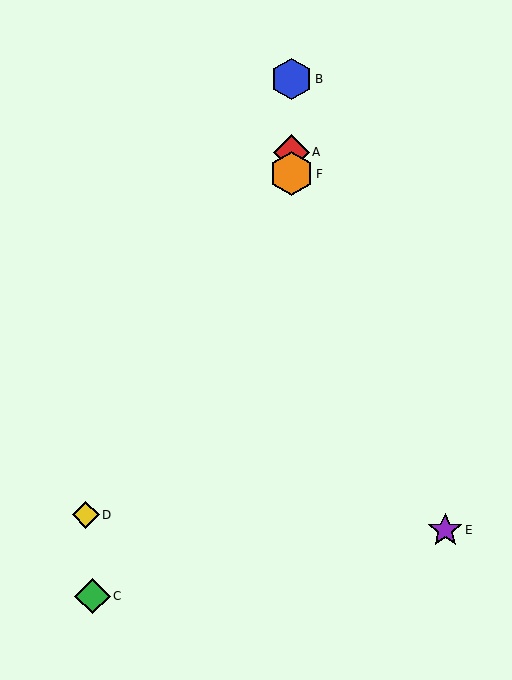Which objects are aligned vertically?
Objects A, B, F are aligned vertically.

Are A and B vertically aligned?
Yes, both are at x≈291.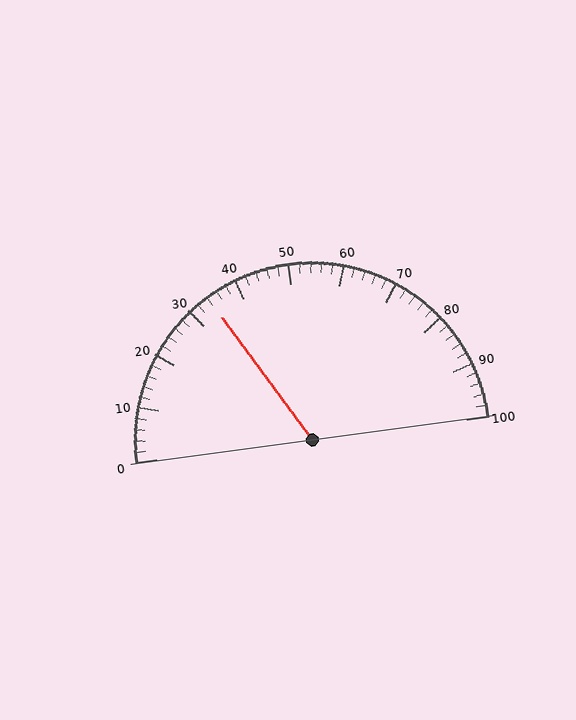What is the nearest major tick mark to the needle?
The nearest major tick mark is 30.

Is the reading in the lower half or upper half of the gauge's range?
The reading is in the lower half of the range (0 to 100).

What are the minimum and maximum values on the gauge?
The gauge ranges from 0 to 100.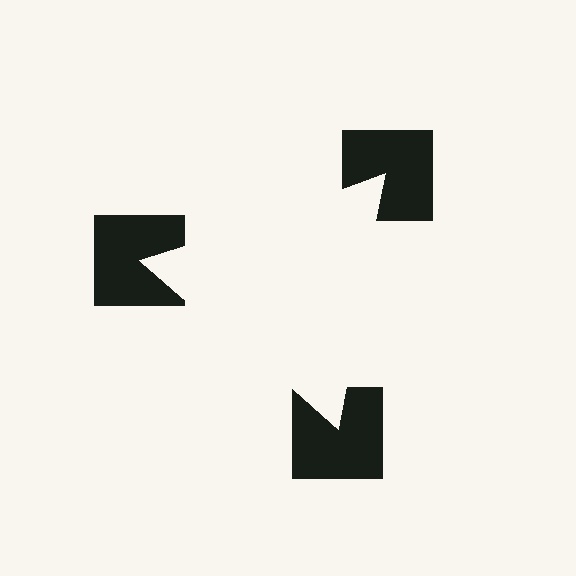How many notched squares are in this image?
There are 3 — one at each vertex of the illusory triangle.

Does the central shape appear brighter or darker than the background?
It typically appears slightly brighter than the background, even though no actual brightness change is drawn.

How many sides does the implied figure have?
3 sides.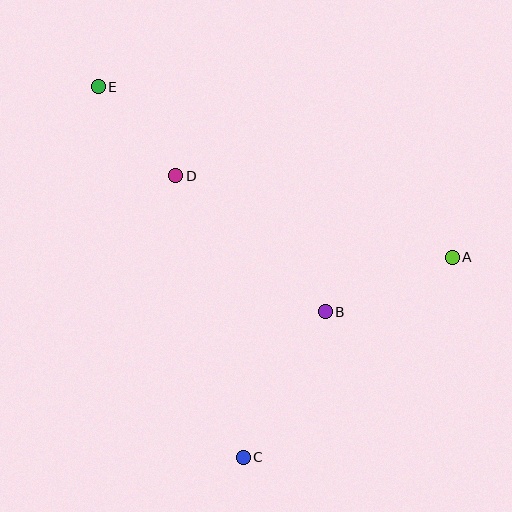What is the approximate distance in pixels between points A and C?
The distance between A and C is approximately 289 pixels.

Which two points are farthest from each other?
Points C and E are farthest from each other.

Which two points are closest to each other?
Points D and E are closest to each other.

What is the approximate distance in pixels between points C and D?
The distance between C and D is approximately 289 pixels.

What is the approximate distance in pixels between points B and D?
The distance between B and D is approximately 202 pixels.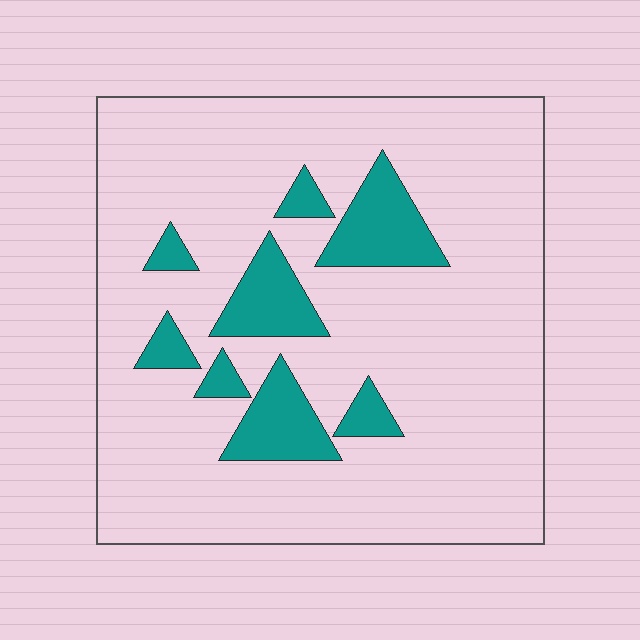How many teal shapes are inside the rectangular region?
8.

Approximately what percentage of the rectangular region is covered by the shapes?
Approximately 15%.